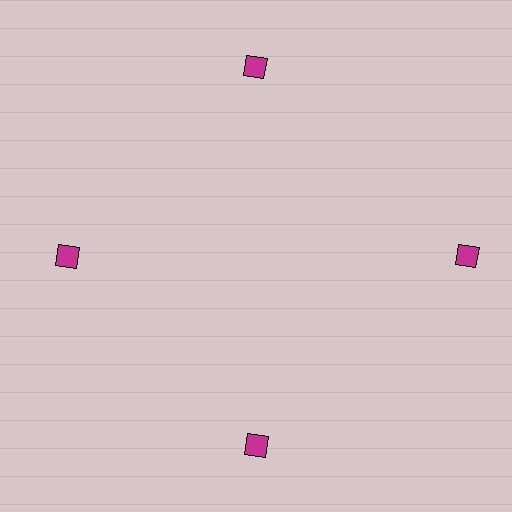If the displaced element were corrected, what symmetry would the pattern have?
It would have 4-fold rotational symmetry — the pattern would map onto itself every 90 degrees.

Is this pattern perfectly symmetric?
No. The 4 magenta diamonds are arranged in a ring, but one element near the 3 o'clock position is pushed outward from the center, breaking the 4-fold rotational symmetry.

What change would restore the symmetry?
The symmetry would be restored by moving it inward, back onto the ring so that all 4 diamonds sit at equal angles and equal distance from the center.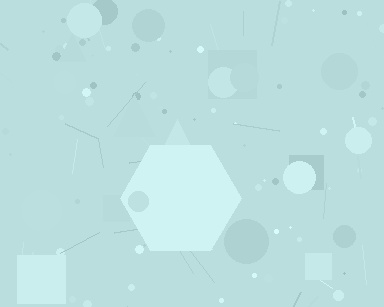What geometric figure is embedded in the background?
A hexagon is embedded in the background.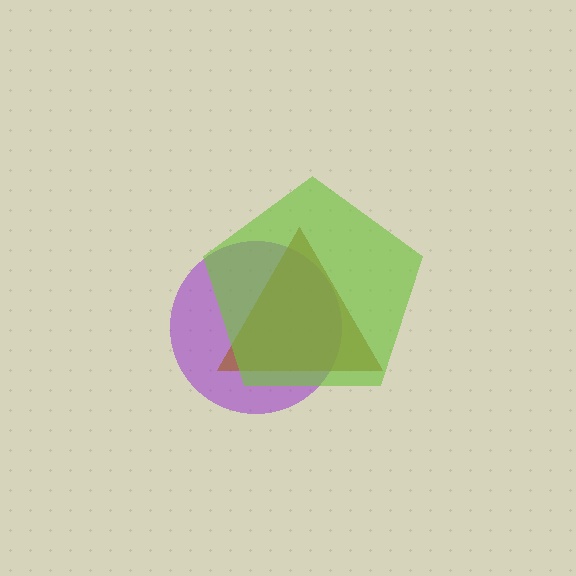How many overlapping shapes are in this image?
There are 3 overlapping shapes in the image.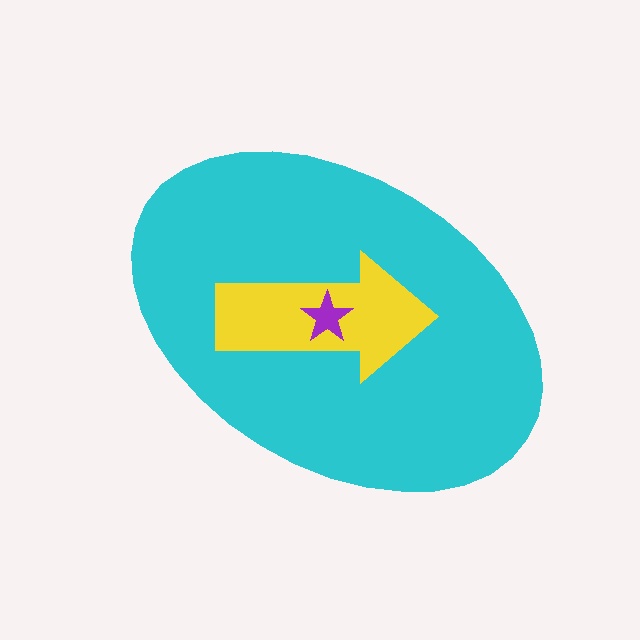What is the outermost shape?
The cyan ellipse.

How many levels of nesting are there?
3.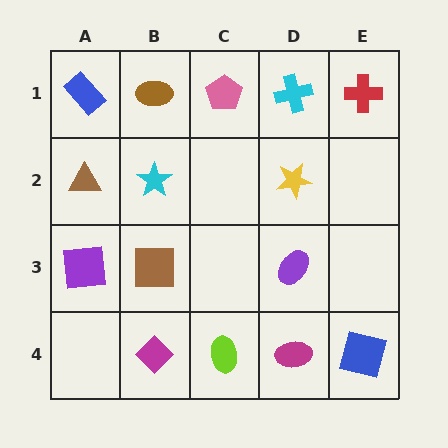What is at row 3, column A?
A purple square.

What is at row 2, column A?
A brown triangle.